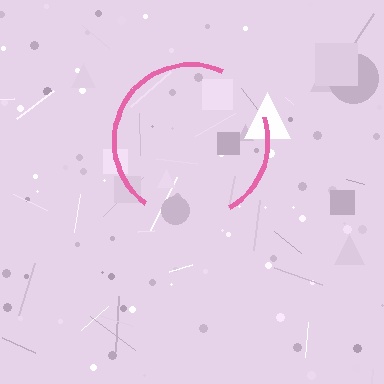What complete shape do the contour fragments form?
The contour fragments form a circle.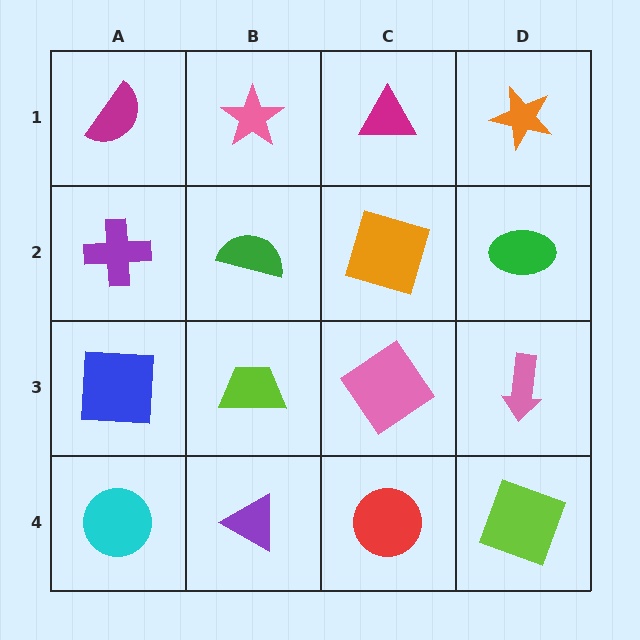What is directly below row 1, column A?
A purple cross.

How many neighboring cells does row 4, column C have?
3.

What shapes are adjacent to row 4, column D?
A pink arrow (row 3, column D), a red circle (row 4, column C).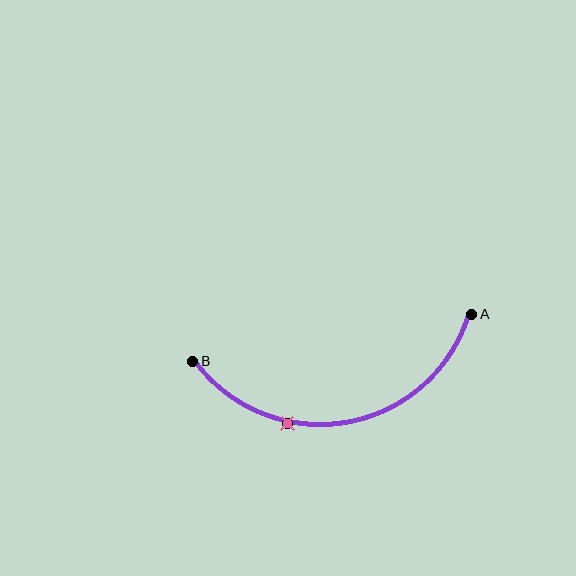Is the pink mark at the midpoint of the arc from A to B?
No. The pink mark lies on the arc but is closer to endpoint B. The arc midpoint would be at the point on the curve equidistant along the arc from both A and B.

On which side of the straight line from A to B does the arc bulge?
The arc bulges below the straight line connecting A and B.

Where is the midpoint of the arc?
The arc midpoint is the point on the curve farthest from the straight line joining A and B. It sits below that line.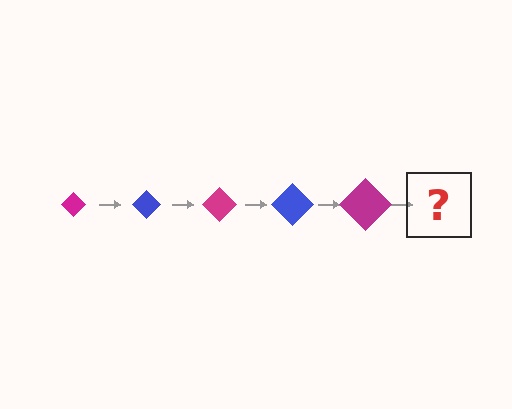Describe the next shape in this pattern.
It should be a blue diamond, larger than the previous one.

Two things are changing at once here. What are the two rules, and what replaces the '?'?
The two rules are that the diamond grows larger each step and the color cycles through magenta and blue. The '?' should be a blue diamond, larger than the previous one.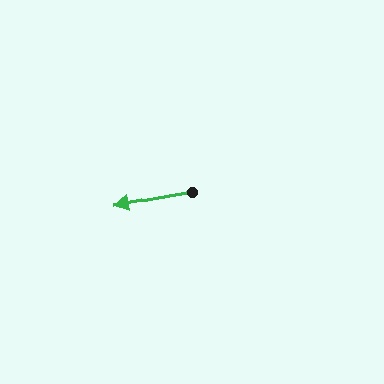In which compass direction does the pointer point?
West.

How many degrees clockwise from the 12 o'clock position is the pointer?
Approximately 260 degrees.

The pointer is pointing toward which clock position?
Roughly 9 o'clock.